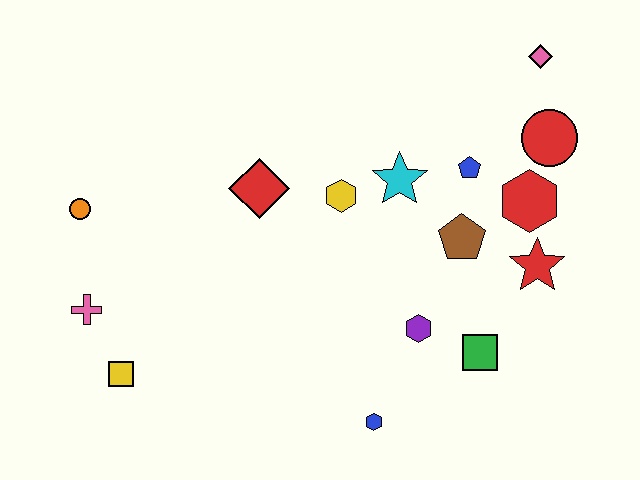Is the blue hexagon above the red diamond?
No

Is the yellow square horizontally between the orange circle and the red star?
Yes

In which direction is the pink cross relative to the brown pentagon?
The pink cross is to the left of the brown pentagon.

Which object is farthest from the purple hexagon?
The orange circle is farthest from the purple hexagon.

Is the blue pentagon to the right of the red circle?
No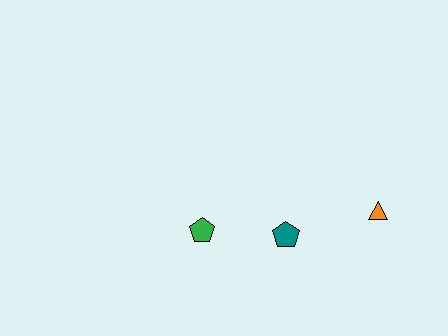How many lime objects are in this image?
There are no lime objects.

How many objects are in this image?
There are 3 objects.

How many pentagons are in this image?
There are 2 pentagons.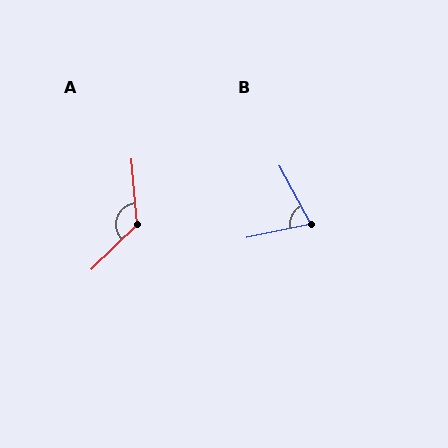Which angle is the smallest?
B, at approximately 73 degrees.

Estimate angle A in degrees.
Approximately 130 degrees.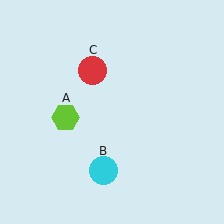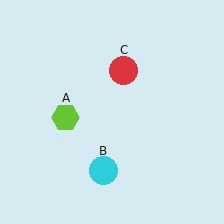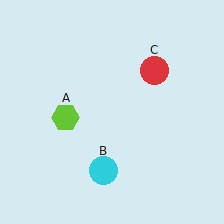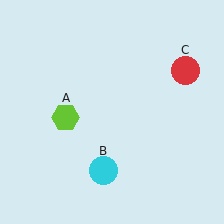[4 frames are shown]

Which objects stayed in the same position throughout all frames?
Lime hexagon (object A) and cyan circle (object B) remained stationary.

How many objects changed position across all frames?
1 object changed position: red circle (object C).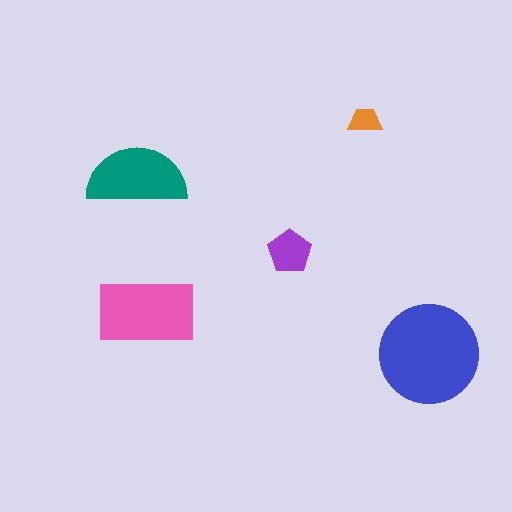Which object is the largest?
The blue circle.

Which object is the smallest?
The orange trapezoid.